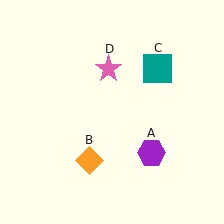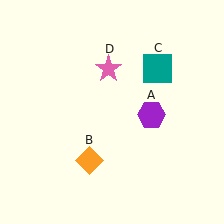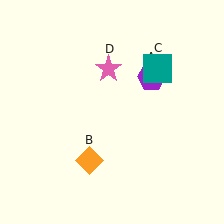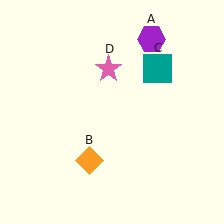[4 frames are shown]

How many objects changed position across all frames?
1 object changed position: purple hexagon (object A).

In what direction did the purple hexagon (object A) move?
The purple hexagon (object A) moved up.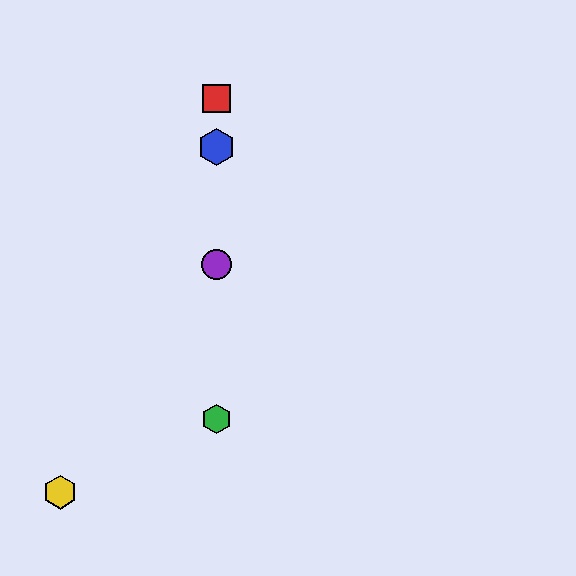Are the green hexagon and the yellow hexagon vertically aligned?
No, the green hexagon is at x≈217 and the yellow hexagon is at x≈60.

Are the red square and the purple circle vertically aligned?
Yes, both are at x≈217.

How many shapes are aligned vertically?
4 shapes (the red square, the blue hexagon, the green hexagon, the purple circle) are aligned vertically.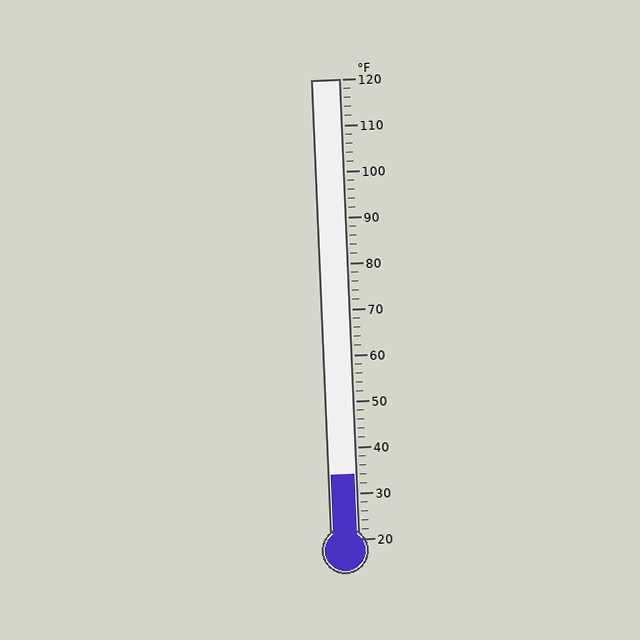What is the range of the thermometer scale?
The thermometer scale ranges from 20°F to 120°F.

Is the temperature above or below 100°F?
The temperature is below 100°F.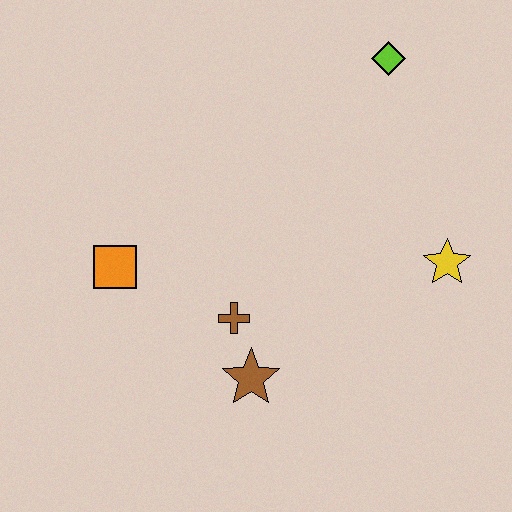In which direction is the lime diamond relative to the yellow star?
The lime diamond is above the yellow star.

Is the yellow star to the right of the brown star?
Yes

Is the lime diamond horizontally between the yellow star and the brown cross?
Yes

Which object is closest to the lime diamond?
The yellow star is closest to the lime diamond.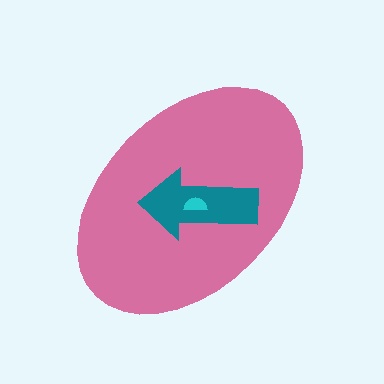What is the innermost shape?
The cyan semicircle.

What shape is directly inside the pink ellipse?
The teal arrow.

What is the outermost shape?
The pink ellipse.